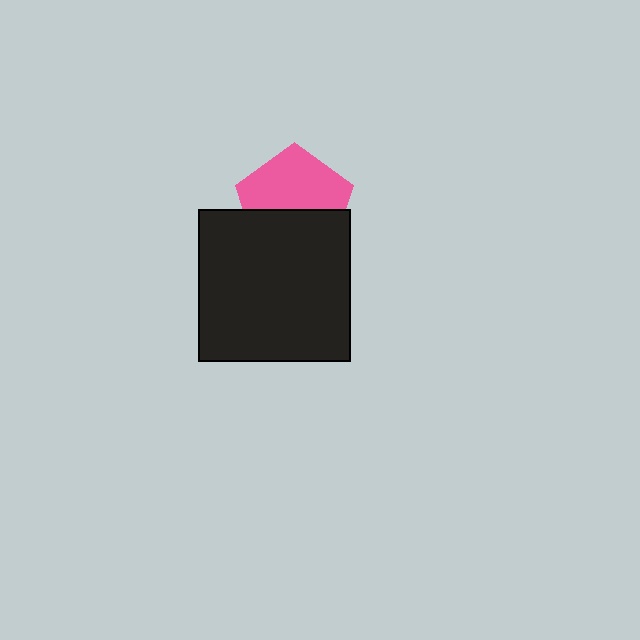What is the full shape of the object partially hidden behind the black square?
The partially hidden object is a pink pentagon.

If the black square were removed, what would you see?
You would see the complete pink pentagon.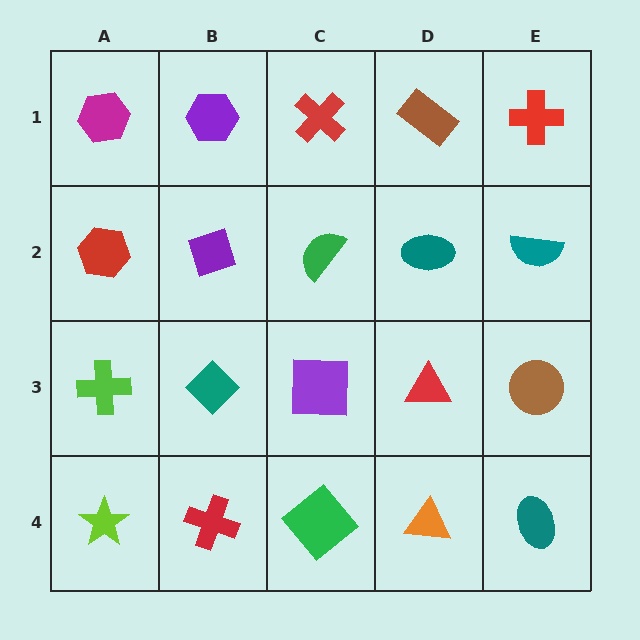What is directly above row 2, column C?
A red cross.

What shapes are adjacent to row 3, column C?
A green semicircle (row 2, column C), a green diamond (row 4, column C), a teal diamond (row 3, column B), a red triangle (row 3, column D).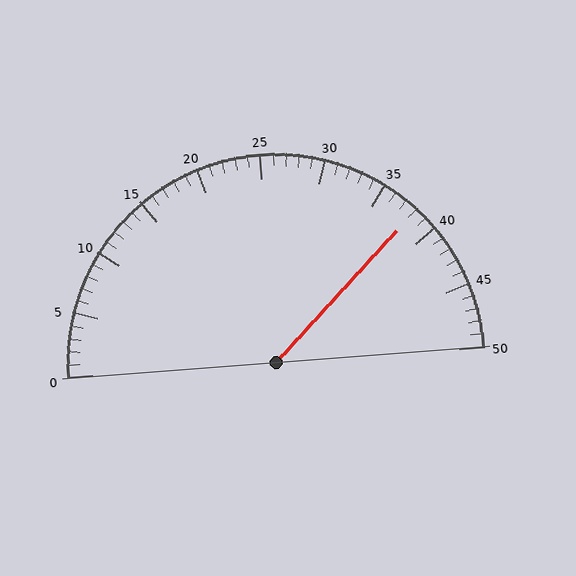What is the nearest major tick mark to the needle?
The nearest major tick mark is 40.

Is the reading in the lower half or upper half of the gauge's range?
The reading is in the upper half of the range (0 to 50).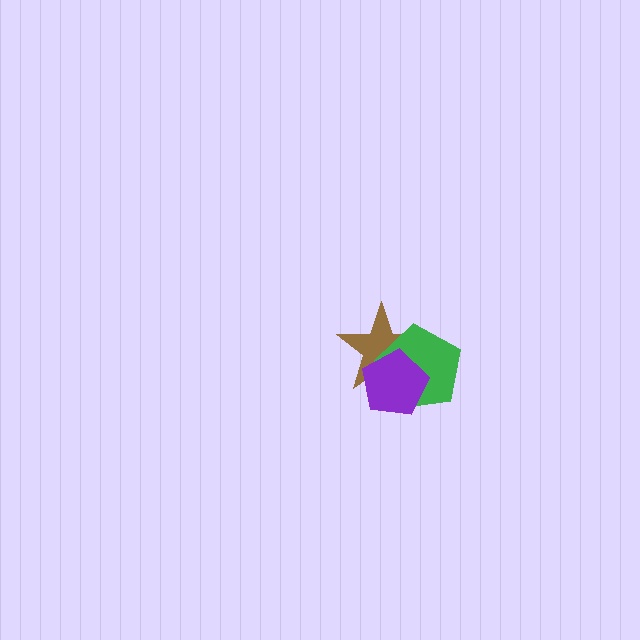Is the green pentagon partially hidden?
Yes, it is partially covered by another shape.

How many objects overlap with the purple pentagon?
2 objects overlap with the purple pentagon.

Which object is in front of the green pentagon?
The purple pentagon is in front of the green pentagon.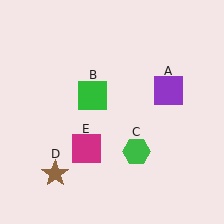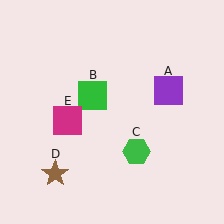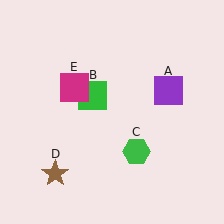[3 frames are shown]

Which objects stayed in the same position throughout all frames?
Purple square (object A) and green square (object B) and green hexagon (object C) and brown star (object D) remained stationary.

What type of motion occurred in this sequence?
The magenta square (object E) rotated clockwise around the center of the scene.